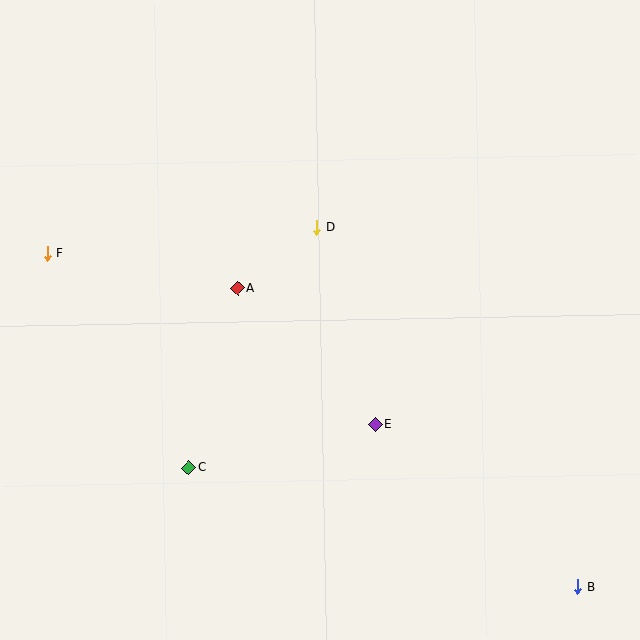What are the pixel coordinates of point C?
Point C is at (188, 468).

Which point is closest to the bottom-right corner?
Point B is closest to the bottom-right corner.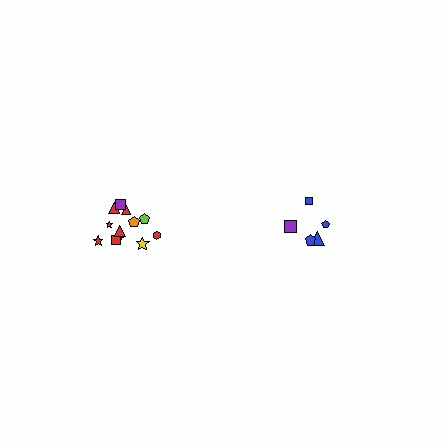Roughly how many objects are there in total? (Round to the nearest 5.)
Roughly 15 objects in total.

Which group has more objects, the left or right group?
The left group.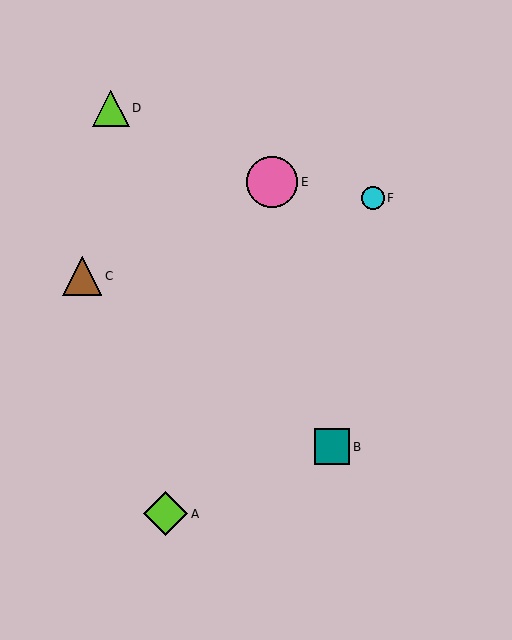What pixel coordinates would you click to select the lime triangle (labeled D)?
Click at (111, 108) to select the lime triangle D.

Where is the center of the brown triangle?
The center of the brown triangle is at (82, 276).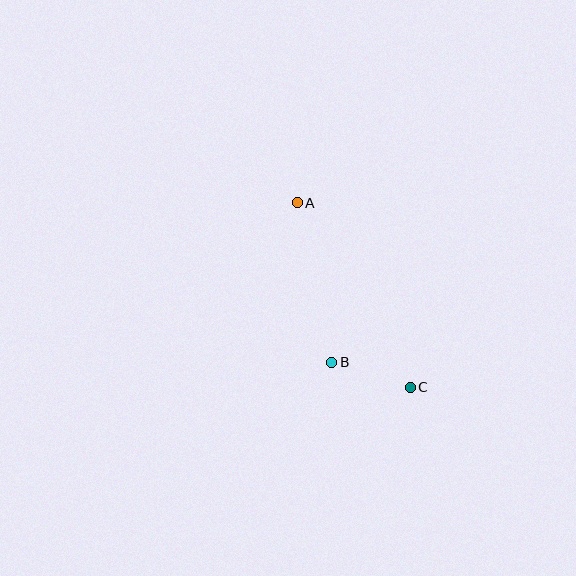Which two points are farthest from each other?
Points A and C are farthest from each other.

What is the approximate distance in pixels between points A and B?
The distance between A and B is approximately 163 pixels.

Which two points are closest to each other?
Points B and C are closest to each other.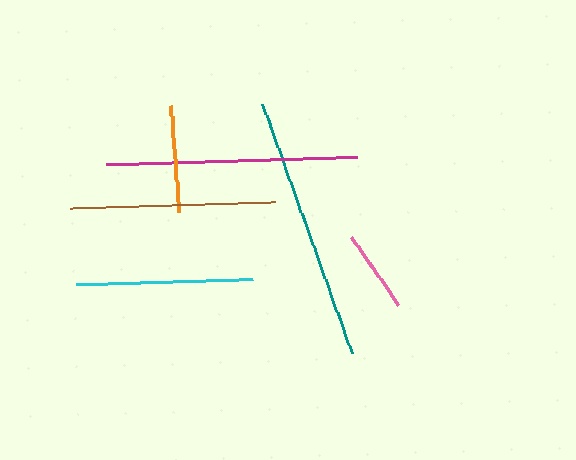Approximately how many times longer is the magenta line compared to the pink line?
The magenta line is approximately 3.0 times the length of the pink line.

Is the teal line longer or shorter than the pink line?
The teal line is longer than the pink line.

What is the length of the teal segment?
The teal segment is approximately 265 pixels long.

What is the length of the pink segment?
The pink segment is approximately 82 pixels long.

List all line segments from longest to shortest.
From longest to shortest: teal, magenta, brown, cyan, orange, pink.